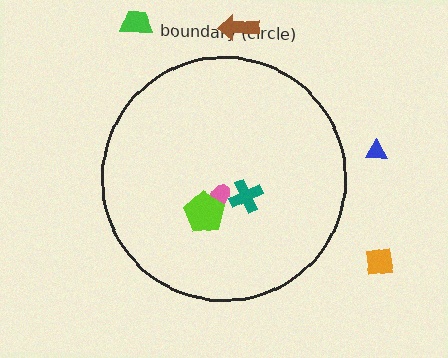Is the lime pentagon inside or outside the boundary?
Inside.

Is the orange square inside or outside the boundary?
Outside.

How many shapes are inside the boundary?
3 inside, 4 outside.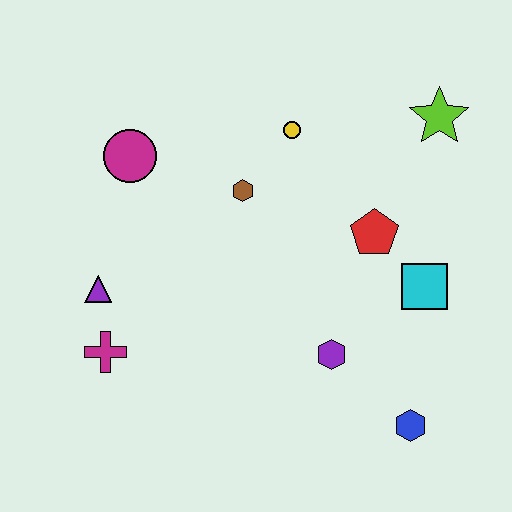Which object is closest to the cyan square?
The red pentagon is closest to the cyan square.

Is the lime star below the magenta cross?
No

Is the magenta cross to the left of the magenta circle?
Yes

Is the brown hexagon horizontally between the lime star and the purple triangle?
Yes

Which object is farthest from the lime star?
The magenta cross is farthest from the lime star.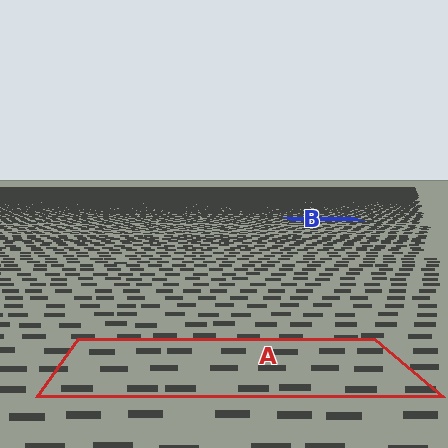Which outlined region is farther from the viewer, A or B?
Region B is farther from the viewer — the texture elements inside it appear smaller and more densely packed.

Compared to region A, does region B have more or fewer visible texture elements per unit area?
Region B has more texture elements per unit area — they are packed more densely because it is farther away.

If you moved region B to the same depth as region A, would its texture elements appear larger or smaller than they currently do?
They would appear larger. At a closer depth, the same texture elements are projected at a bigger on-screen size.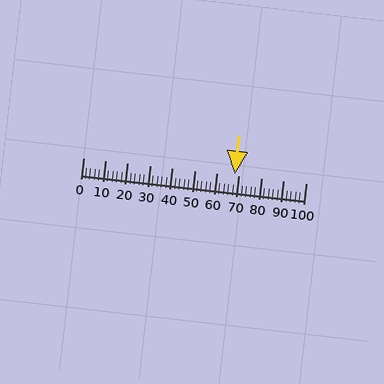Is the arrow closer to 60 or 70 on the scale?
The arrow is closer to 70.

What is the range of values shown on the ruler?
The ruler shows values from 0 to 100.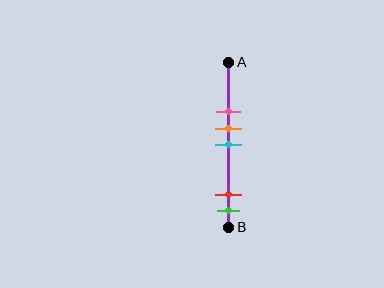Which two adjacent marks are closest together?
The orange and cyan marks are the closest adjacent pair.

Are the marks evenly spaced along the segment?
No, the marks are not evenly spaced.